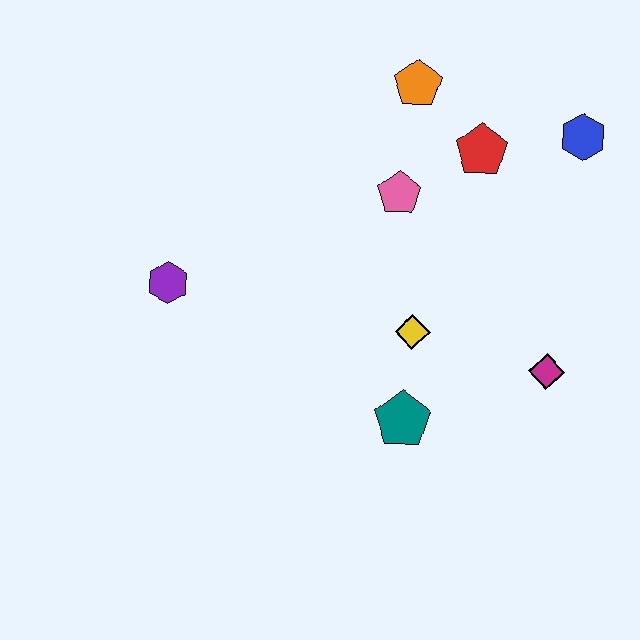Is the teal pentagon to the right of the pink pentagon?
Yes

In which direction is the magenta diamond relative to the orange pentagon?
The magenta diamond is below the orange pentagon.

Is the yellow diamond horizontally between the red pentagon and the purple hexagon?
Yes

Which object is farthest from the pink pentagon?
The purple hexagon is farthest from the pink pentagon.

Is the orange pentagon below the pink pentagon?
No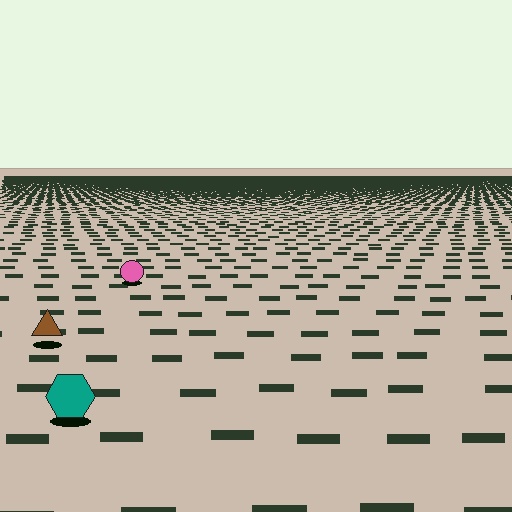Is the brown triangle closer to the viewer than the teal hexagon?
No. The teal hexagon is closer — you can tell from the texture gradient: the ground texture is coarser near it.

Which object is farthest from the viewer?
The pink circle is farthest from the viewer. It appears smaller and the ground texture around it is denser.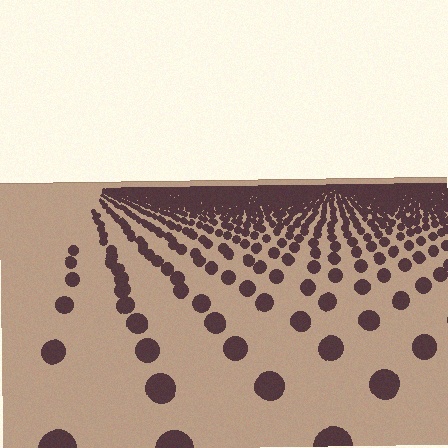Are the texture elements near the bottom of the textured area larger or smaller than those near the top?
Larger. Near the bottom, elements are closer to the viewer and appear at a bigger on-screen size.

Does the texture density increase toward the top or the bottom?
Density increases toward the top.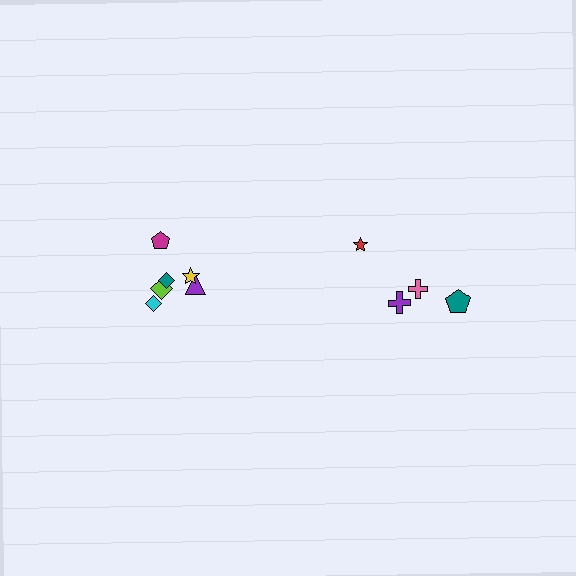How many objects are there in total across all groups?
There are 10 objects.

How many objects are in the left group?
There are 6 objects.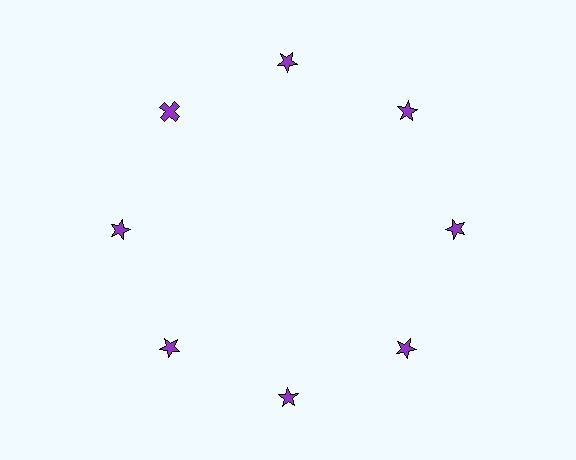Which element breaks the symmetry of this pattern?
The purple cross at roughly the 10 o'clock position breaks the symmetry. All other shapes are purple stars.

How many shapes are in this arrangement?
There are 8 shapes arranged in a ring pattern.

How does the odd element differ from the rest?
It has a different shape: cross instead of star.